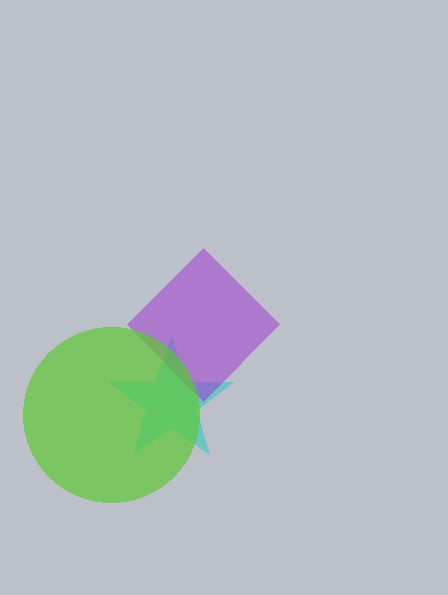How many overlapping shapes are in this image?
There are 3 overlapping shapes in the image.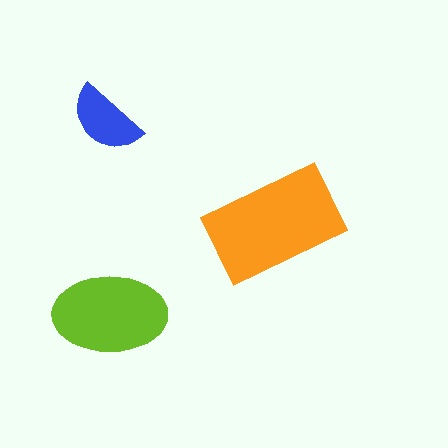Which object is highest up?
The blue semicircle is topmost.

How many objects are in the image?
There are 3 objects in the image.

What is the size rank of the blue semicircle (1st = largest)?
3rd.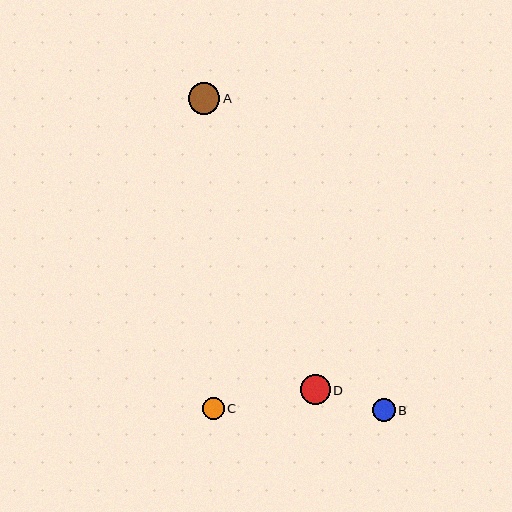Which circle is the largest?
Circle A is the largest with a size of approximately 31 pixels.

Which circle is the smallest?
Circle C is the smallest with a size of approximately 22 pixels.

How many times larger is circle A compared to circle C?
Circle A is approximately 1.4 times the size of circle C.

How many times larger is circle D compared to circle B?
Circle D is approximately 1.3 times the size of circle B.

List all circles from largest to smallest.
From largest to smallest: A, D, B, C.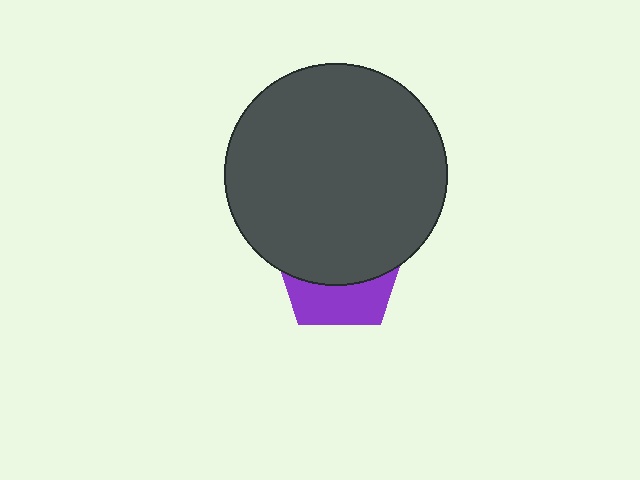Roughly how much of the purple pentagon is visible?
A small part of it is visible (roughly 37%).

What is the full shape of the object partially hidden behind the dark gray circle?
The partially hidden object is a purple pentagon.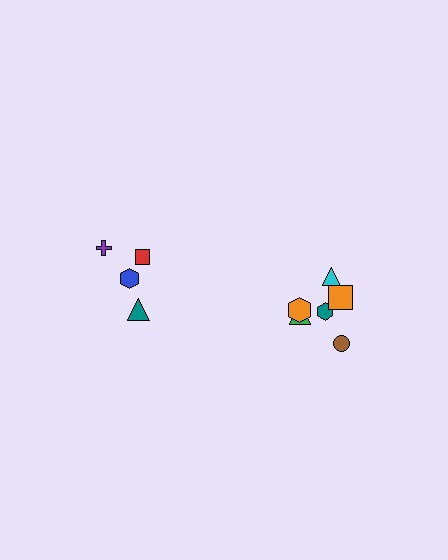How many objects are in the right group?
There are 6 objects.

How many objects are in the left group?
There are 4 objects.